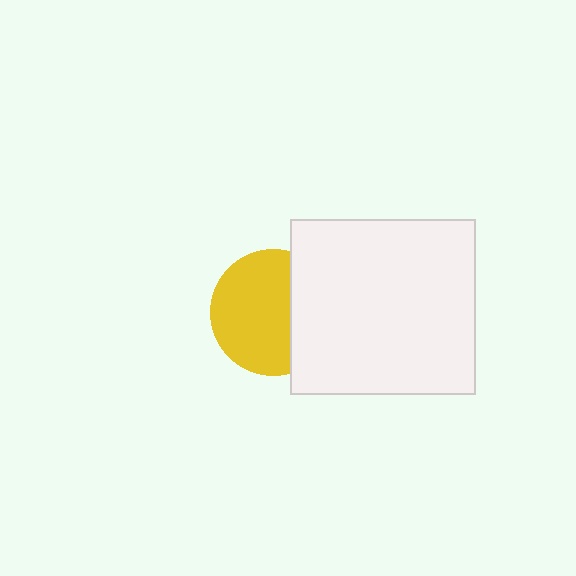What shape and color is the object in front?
The object in front is a white rectangle.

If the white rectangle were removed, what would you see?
You would see the complete yellow circle.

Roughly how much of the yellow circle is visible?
Most of it is visible (roughly 66%).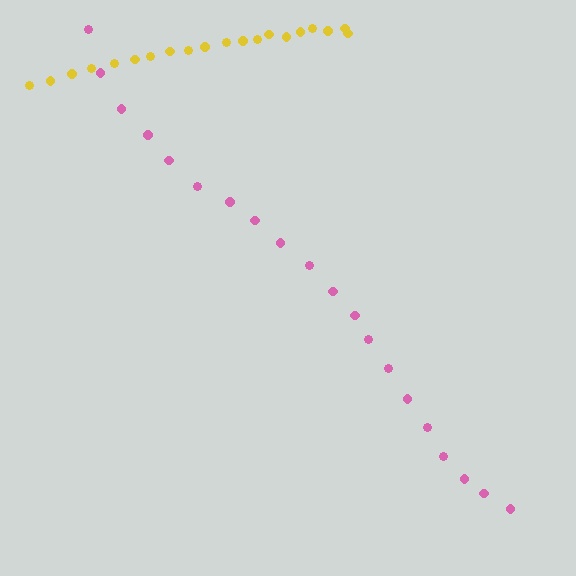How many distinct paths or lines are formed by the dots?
There are 2 distinct paths.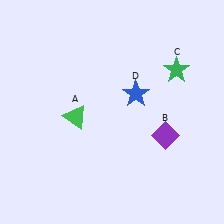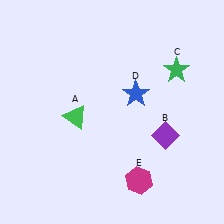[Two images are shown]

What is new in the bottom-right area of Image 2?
A magenta hexagon (E) was added in the bottom-right area of Image 2.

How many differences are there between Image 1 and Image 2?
There is 1 difference between the two images.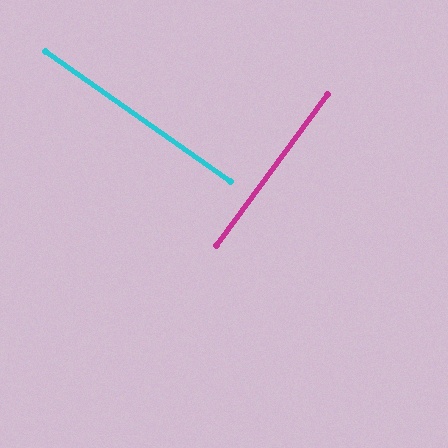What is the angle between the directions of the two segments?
Approximately 89 degrees.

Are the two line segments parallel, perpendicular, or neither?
Perpendicular — they meet at approximately 89°.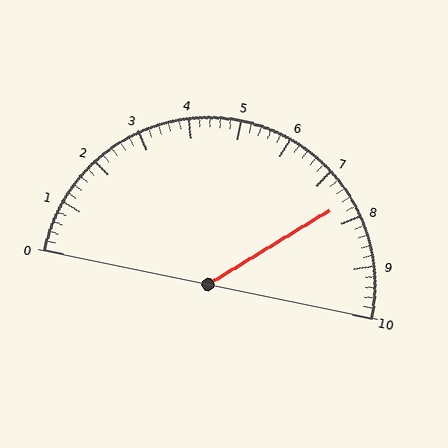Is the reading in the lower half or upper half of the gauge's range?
The reading is in the upper half of the range (0 to 10).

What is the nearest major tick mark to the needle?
The nearest major tick mark is 8.